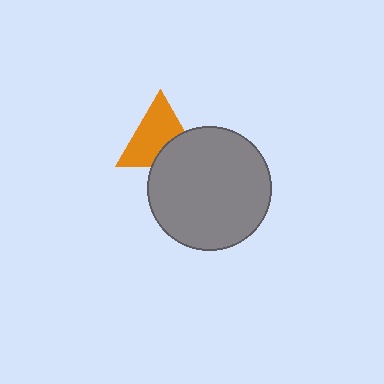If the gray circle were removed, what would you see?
You would see the complete orange triangle.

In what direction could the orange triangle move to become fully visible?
The orange triangle could move up. That would shift it out from behind the gray circle entirely.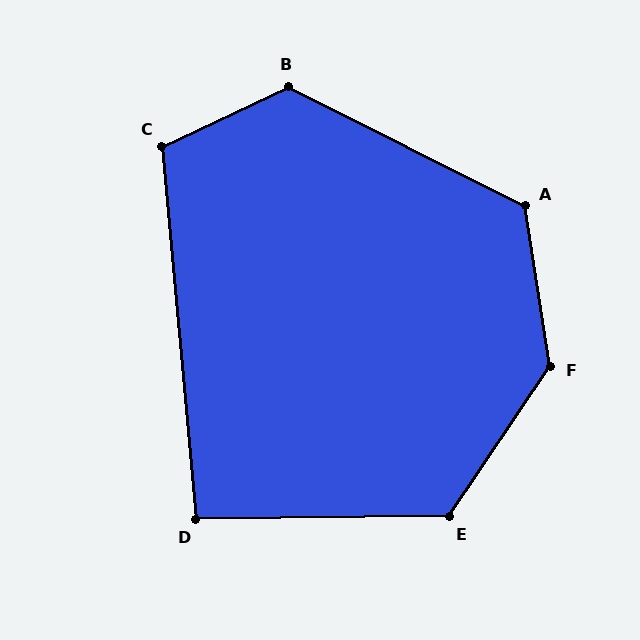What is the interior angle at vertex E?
Approximately 125 degrees (obtuse).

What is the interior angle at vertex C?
Approximately 110 degrees (obtuse).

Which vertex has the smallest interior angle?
D, at approximately 94 degrees.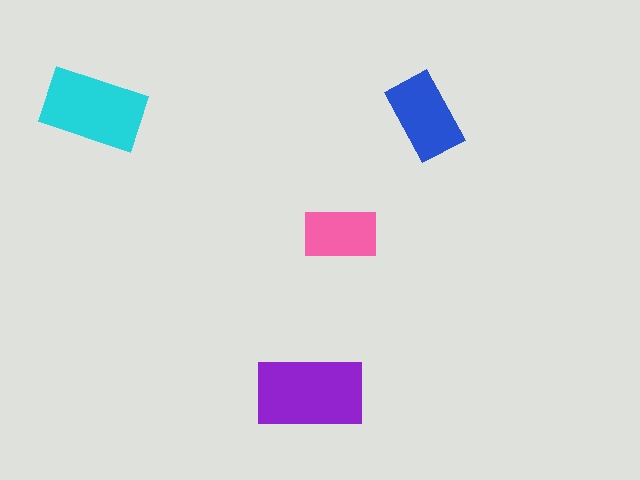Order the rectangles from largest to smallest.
the purple one, the cyan one, the blue one, the pink one.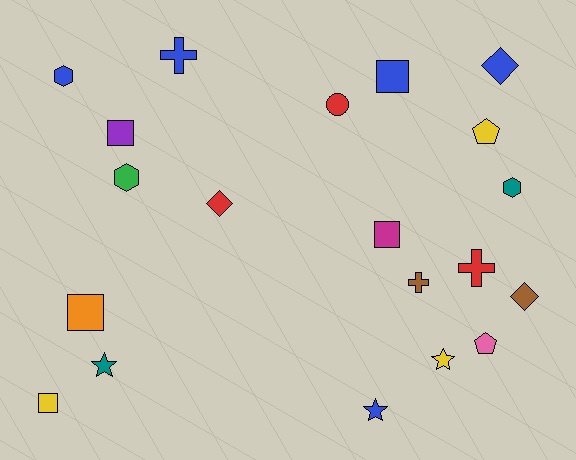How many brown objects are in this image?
There are 2 brown objects.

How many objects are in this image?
There are 20 objects.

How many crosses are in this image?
There are 3 crosses.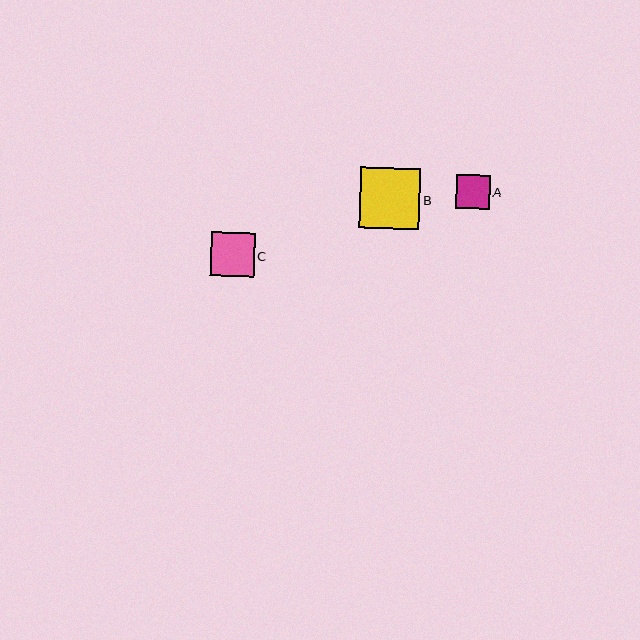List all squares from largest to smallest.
From largest to smallest: B, C, A.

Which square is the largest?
Square B is the largest with a size of approximately 60 pixels.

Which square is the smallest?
Square A is the smallest with a size of approximately 34 pixels.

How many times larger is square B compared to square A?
Square B is approximately 1.8 times the size of square A.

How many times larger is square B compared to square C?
Square B is approximately 1.4 times the size of square C.